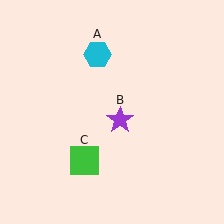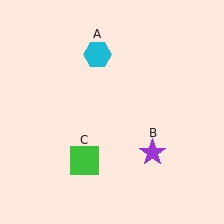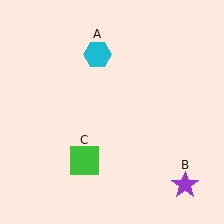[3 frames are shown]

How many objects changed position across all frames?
1 object changed position: purple star (object B).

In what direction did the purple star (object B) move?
The purple star (object B) moved down and to the right.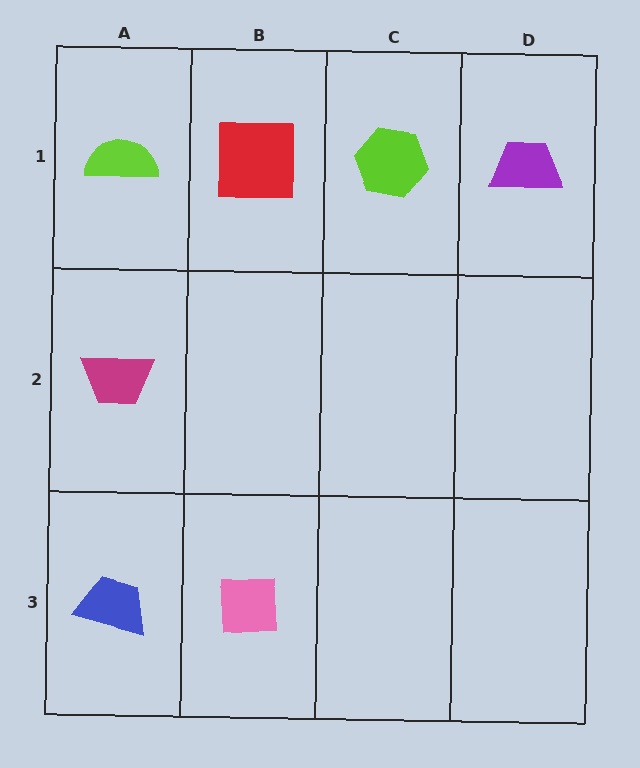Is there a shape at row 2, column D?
No, that cell is empty.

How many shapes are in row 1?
4 shapes.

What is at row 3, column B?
A pink square.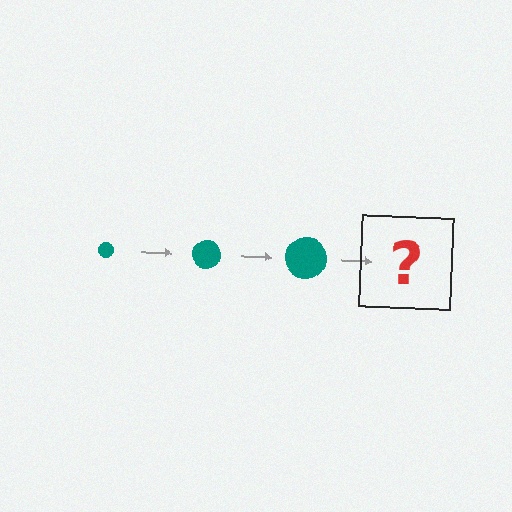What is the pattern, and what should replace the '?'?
The pattern is that the circle gets progressively larger each step. The '?' should be a teal circle, larger than the previous one.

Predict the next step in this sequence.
The next step is a teal circle, larger than the previous one.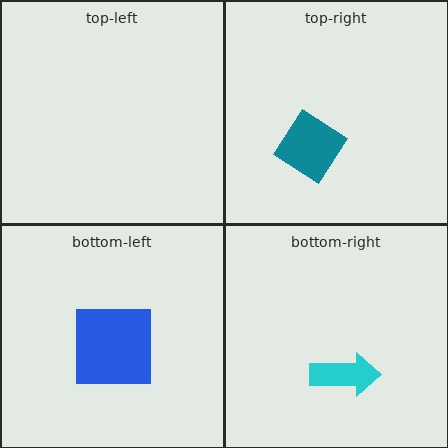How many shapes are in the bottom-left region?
1.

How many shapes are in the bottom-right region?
1.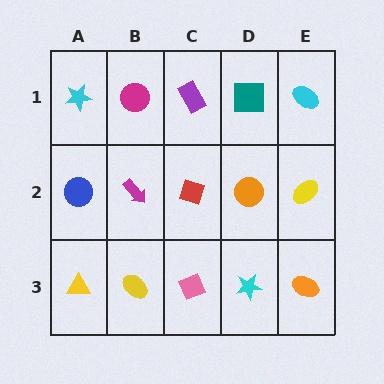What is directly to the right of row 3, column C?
A cyan star.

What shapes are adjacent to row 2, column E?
A cyan ellipse (row 1, column E), an orange ellipse (row 3, column E), an orange circle (row 2, column D).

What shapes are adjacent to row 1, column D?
An orange circle (row 2, column D), a purple rectangle (row 1, column C), a cyan ellipse (row 1, column E).